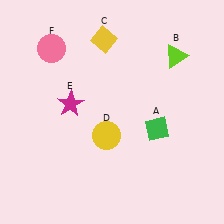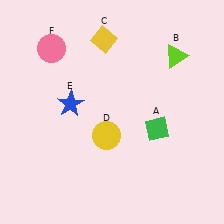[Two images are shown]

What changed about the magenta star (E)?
In Image 1, E is magenta. In Image 2, it changed to blue.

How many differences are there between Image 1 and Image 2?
There is 1 difference between the two images.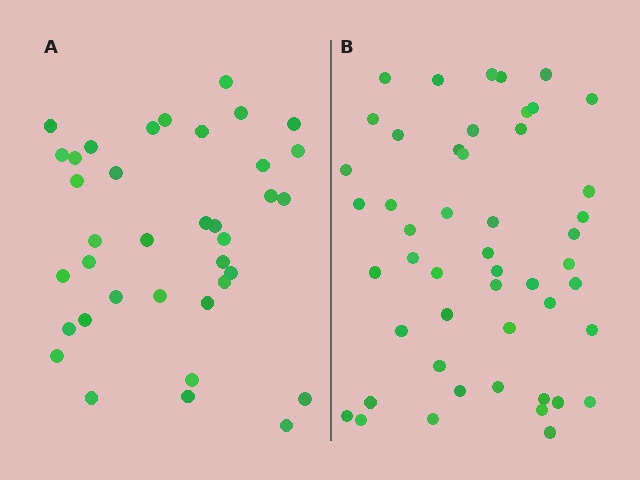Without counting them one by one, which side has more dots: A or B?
Region B (the right region) has more dots.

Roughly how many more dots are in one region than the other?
Region B has roughly 12 or so more dots than region A.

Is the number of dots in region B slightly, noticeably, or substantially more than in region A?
Region B has noticeably more, but not dramatically so. The ratio is roughly 1.3 to 1.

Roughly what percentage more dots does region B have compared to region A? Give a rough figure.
About 30% more.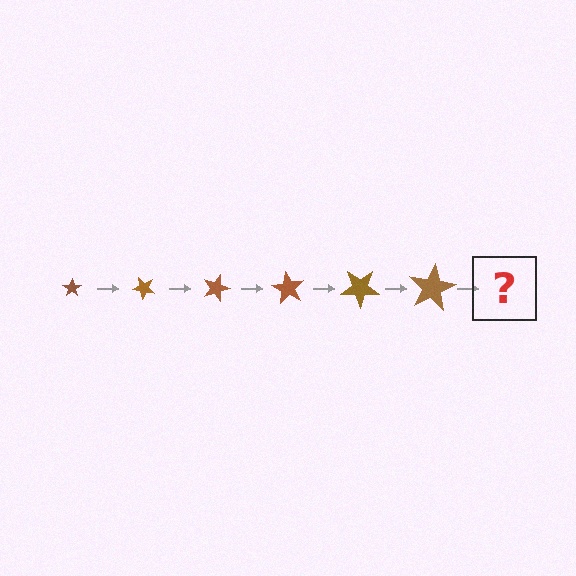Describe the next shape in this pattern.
It should be a star, larger than the previous one and rotated 270 degrees from the start.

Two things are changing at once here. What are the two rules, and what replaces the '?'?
The two rules are that the star grows larger each step and it rotates 45 degrees each step. The '?' should be a star, larger than the previous one and rotated 270 degrees from the start.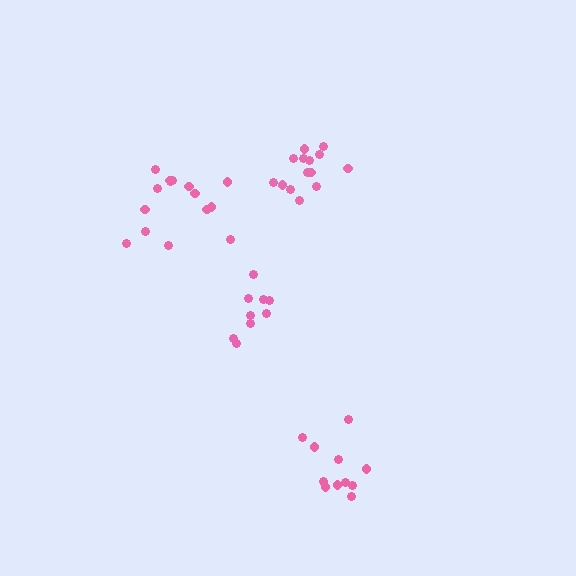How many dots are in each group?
Group 1: 15 dots, Group 2: 11 dots, Group 3: 9 dots, Group 4: 14 dots (49 total).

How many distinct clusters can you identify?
There are 4 distinct clusters.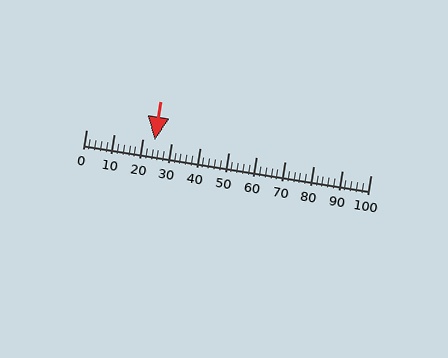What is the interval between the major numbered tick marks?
The major tick marks are spaced 10 units apart.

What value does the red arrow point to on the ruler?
The red arrow points to approximately 24.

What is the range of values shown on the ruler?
The ruler shows values from 0 to 100.